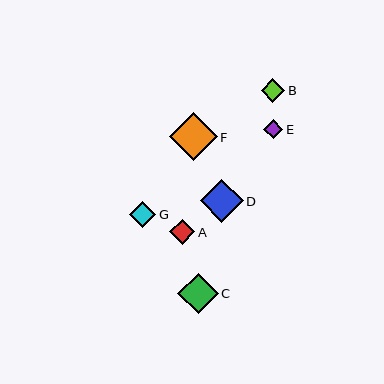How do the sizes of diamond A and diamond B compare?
Diamond A and diamond B are approximately the same size.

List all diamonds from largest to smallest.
From largest to smallest: F, D, C, G, A, B, E.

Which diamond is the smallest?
Diamond E is the smallest with a size of approximately 19 pixels.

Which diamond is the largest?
Diamond F is the largest with a size of approximately 48 pixels.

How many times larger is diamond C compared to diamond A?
Diamond C is approximately 1.6 times the size of diamond A.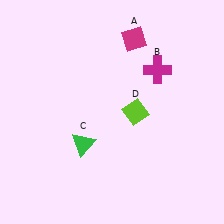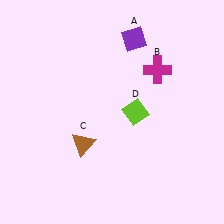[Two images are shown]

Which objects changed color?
A changed from magenta to purple. C changed from green to brown.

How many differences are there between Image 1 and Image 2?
There are 2 differences between the two images.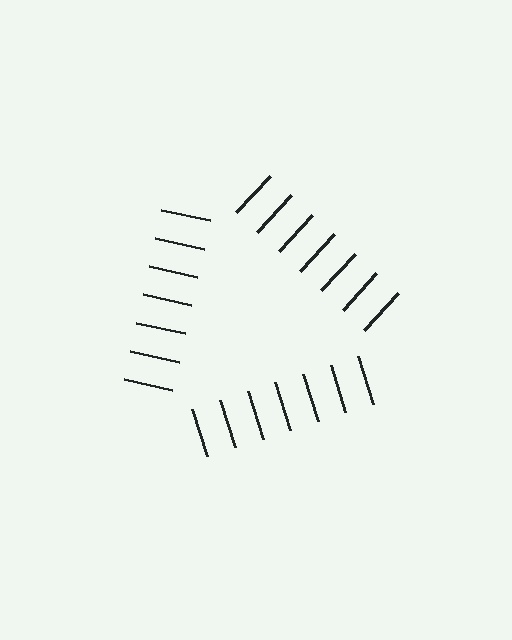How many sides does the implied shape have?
3 sides — the line-ends trace a triangle.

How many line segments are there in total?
21 — 7 along each of the 3 edges.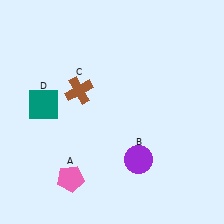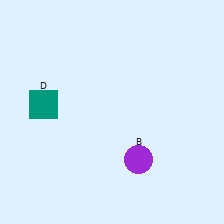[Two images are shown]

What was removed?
The brown cross (C), the pink pentagon (A) were removed in Image 2.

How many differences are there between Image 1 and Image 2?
There are 2 differences between the two images.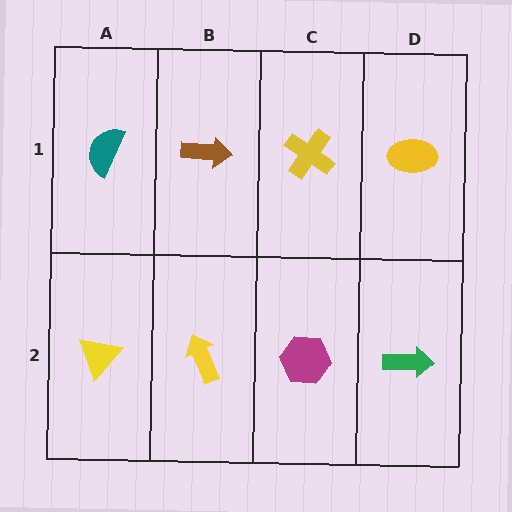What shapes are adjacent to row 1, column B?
A yellow arrow (row 2, column B), a teal semicircle (row 1, column A), a yellow cross (row 1, column C).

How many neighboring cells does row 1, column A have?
2.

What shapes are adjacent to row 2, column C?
A yellow cross (row 1, column C), a yellow arrow (row 2, column B), a green arrow (row 2, column D).